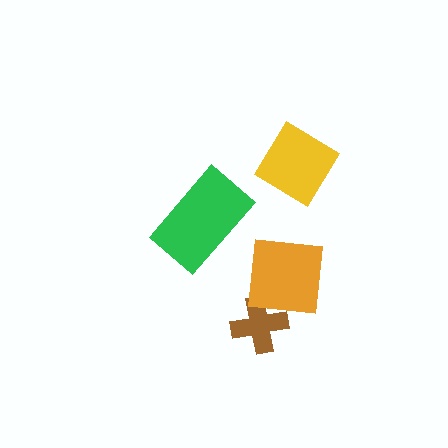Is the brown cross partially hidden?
Yes, it is partially covered by another shape.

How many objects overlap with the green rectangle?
0 objects overlap with the green rectangle.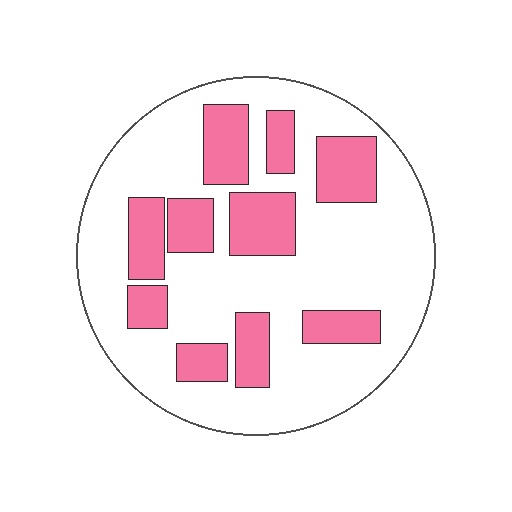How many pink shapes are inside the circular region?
10.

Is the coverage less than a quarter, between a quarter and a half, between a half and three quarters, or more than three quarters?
Between a quarter and a half.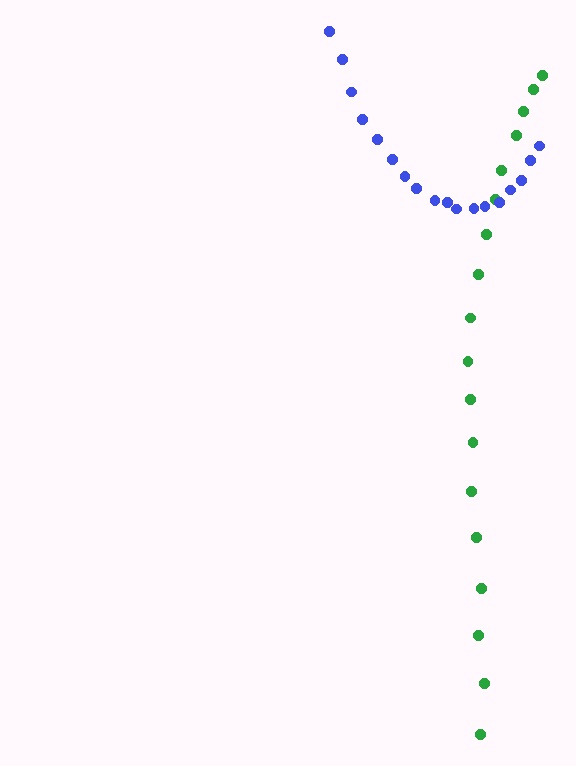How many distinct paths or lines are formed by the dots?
There are 2 distinct paths.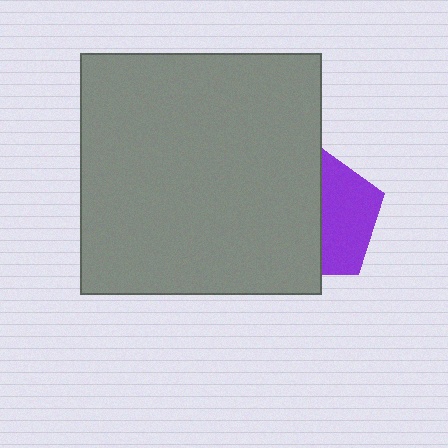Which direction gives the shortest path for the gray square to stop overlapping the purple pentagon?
Moving left gives the shortest separation.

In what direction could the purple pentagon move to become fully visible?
The purple pentagon could move right. That would shift it out from behind the gray square entirely.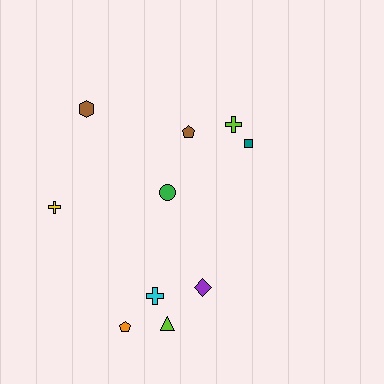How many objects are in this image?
There are 10 objects.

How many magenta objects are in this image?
There are no magenta objects.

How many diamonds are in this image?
There is 1 diamond.